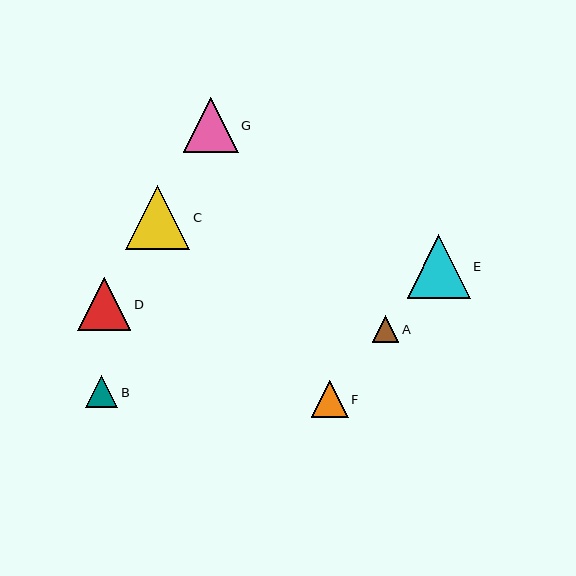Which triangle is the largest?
Triangle C is the largest with a size of approximately 64 pixels.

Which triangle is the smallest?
Triangle A is the smallest with a size of approximately 26 pixels.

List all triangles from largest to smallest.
From largest to smallest: C, E, G, D, F, B, A.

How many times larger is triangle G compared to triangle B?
Triangle G is approximately 1.7 times the size of triangle B.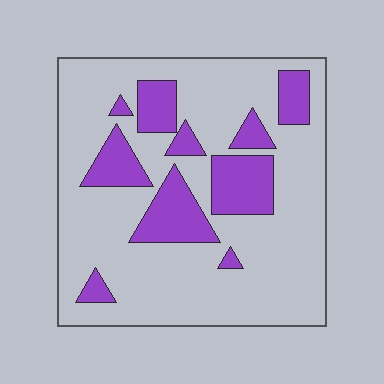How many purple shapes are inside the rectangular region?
10.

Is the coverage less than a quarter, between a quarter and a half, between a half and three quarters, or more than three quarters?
Less than a quarter.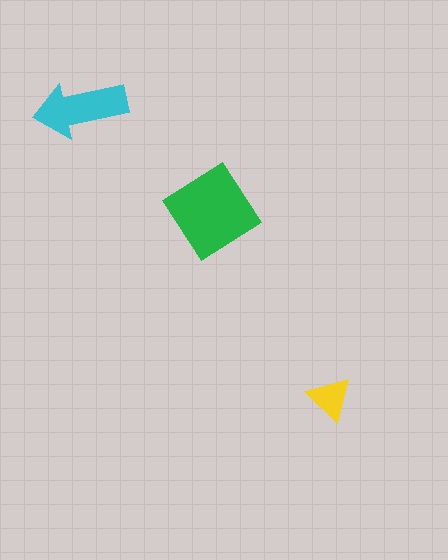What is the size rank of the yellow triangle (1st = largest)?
3rd.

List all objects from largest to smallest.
The green diamond, the cyan arrow, the yellow triangle.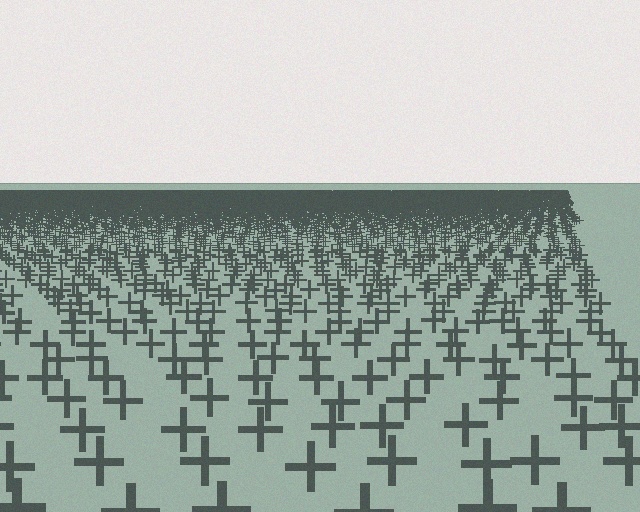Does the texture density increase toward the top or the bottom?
Density increases toward the top.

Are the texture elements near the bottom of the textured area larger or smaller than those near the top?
Larger. Near the bottom, elements are closer to the viewer and appear at a bigger on-screen size.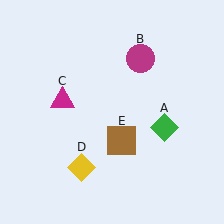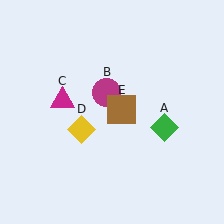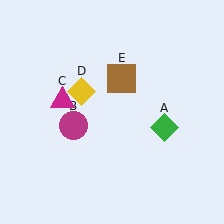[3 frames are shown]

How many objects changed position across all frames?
3 objects changed position: magenta circle (object B), yellow diamond (object D), brown square (object E).